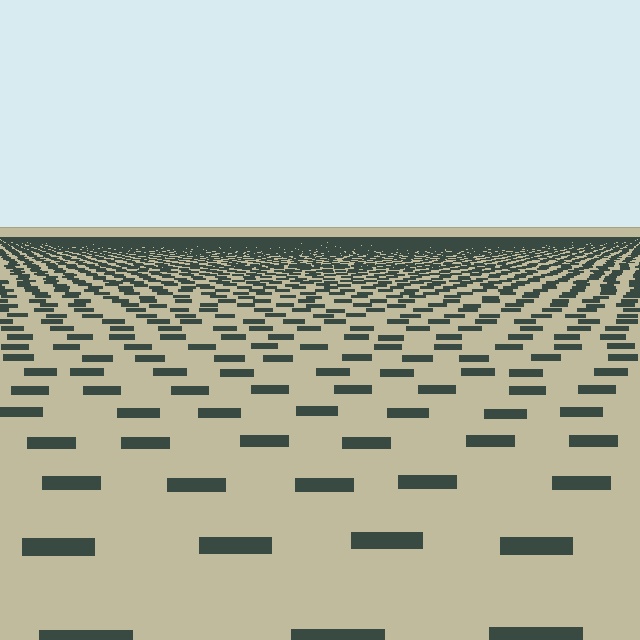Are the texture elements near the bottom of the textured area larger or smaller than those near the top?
Larger. Near the bottom, elements are closer to the viewer and appear at a bigger on-screen size.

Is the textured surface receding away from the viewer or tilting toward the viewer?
The surface is receding away from the viewer. Texture elements get smaller and denser toward the top.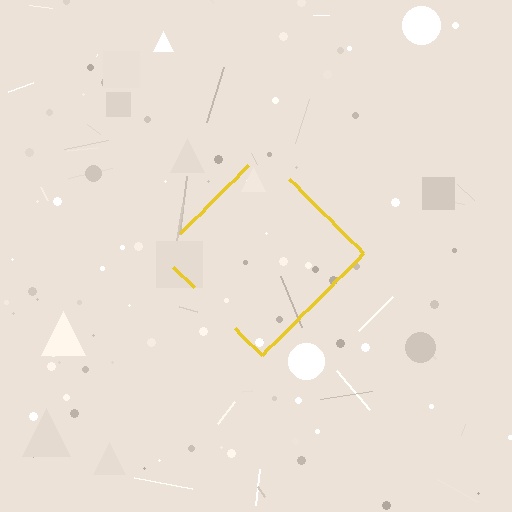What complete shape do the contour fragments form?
The contour fragments form a diamond.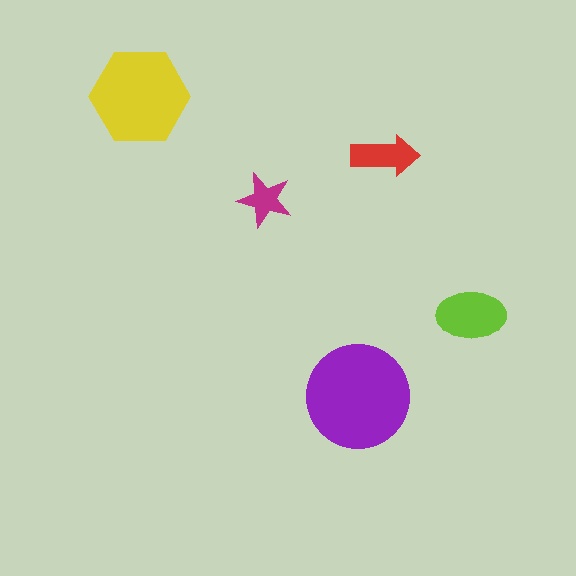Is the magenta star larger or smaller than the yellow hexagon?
Smaller.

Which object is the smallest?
The magenta star.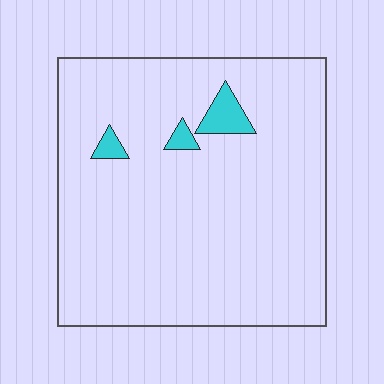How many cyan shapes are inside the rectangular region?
3.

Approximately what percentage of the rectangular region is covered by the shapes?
Approximately 5%.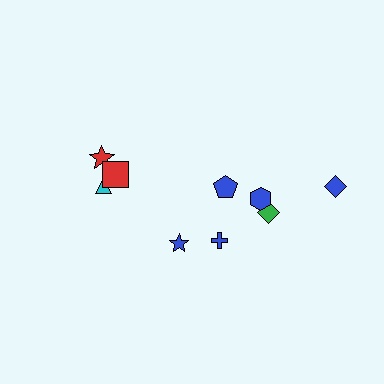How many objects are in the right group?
There are 6 objects.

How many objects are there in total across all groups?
There are 9 objects.